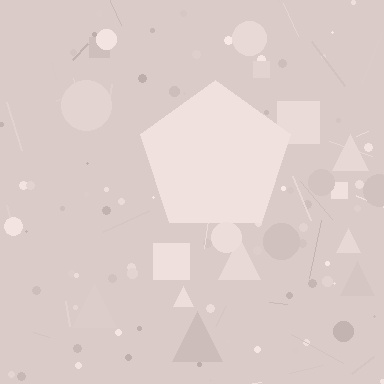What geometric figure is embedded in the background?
A pentagon is embedded in the background.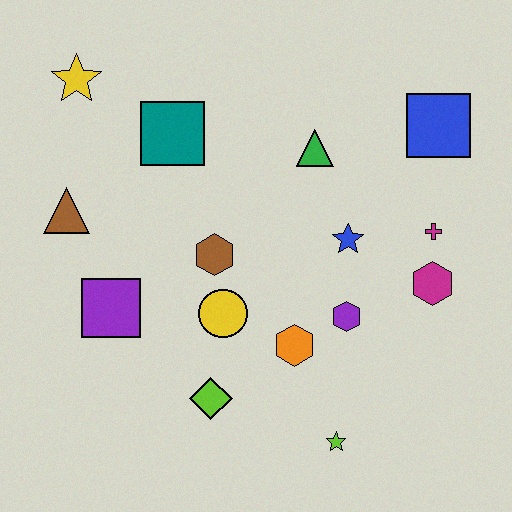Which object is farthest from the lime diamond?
The blue square is farthest from the lime diamond.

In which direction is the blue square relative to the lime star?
The blue square is above the lime star.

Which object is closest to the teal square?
The yellow star is closest to the teal square.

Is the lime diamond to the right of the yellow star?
Yes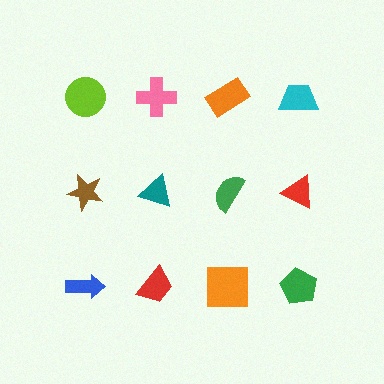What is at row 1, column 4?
A cyan trapezoid.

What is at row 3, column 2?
A red trapezoid.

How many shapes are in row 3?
4 shapes.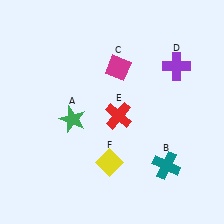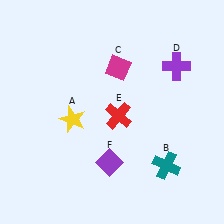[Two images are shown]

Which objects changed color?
A changed from green to yellow. F changed from yellow to purple.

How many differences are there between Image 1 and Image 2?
There are 2 differences between the two images.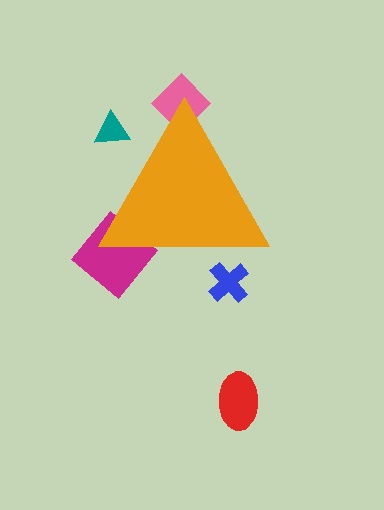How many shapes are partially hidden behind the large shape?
4 shapes are partially hidden.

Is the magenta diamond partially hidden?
Yes, the magenta diamond is partially hidden behind the orange triangle.